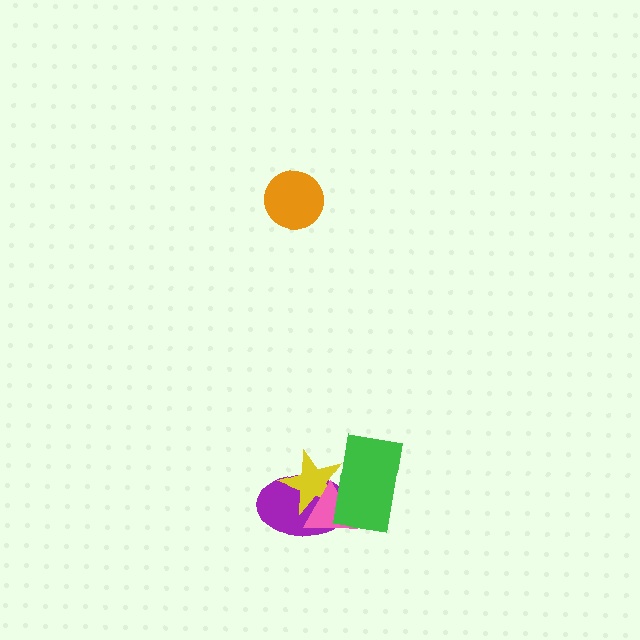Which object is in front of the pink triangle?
The green rectangle is in front of the pink triangle.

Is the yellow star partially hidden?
Yes, it is partially covered by another shape.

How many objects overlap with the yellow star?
3 objects overlap with the yellow star.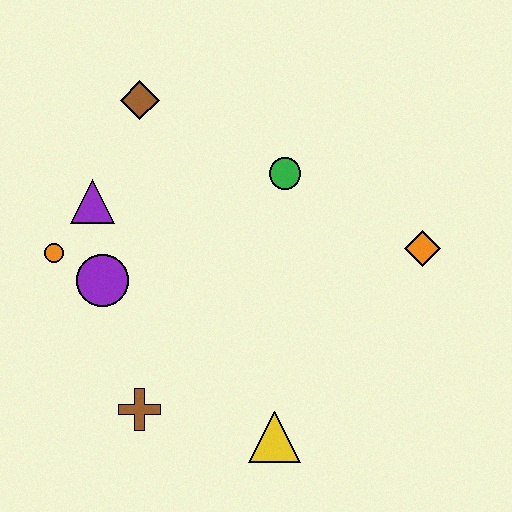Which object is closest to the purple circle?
The orange circle is closest to the purple circle.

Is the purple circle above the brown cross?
Yes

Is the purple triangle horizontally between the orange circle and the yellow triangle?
Yes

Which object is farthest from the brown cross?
The orange diamond is farthest from the brown cross.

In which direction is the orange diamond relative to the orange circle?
The orange diamond is to the right of the orange circle.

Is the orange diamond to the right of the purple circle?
Yes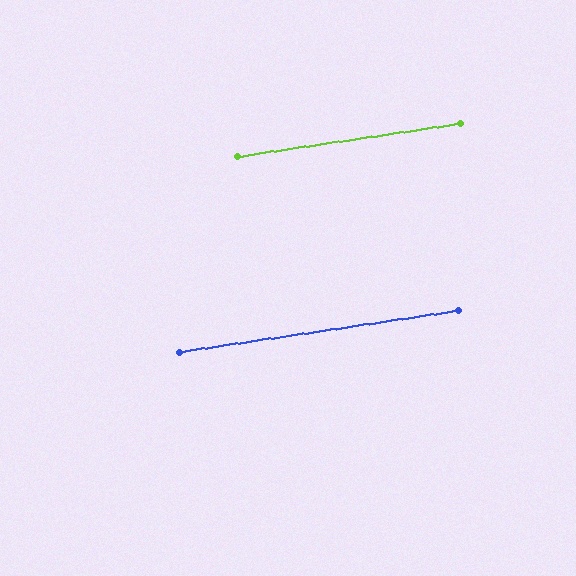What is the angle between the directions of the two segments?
Approximately 0 degrees.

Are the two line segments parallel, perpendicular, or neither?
Parallel — their directions differ by only 0.0°.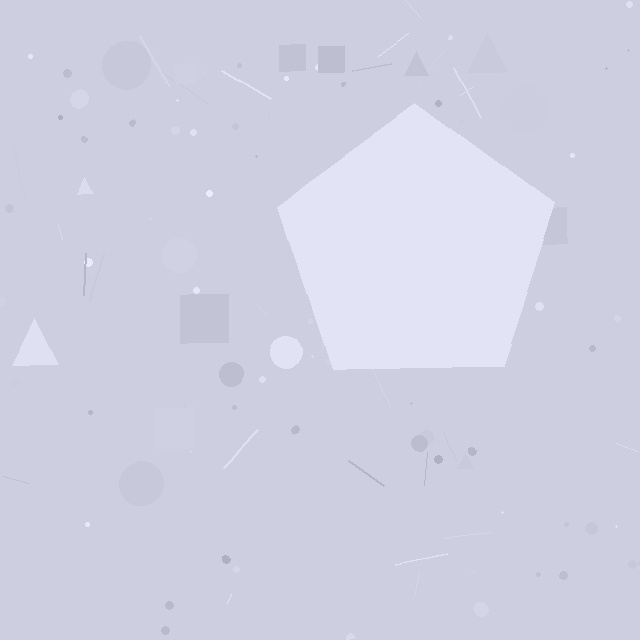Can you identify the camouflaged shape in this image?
The camouflaged shape is a pentagon.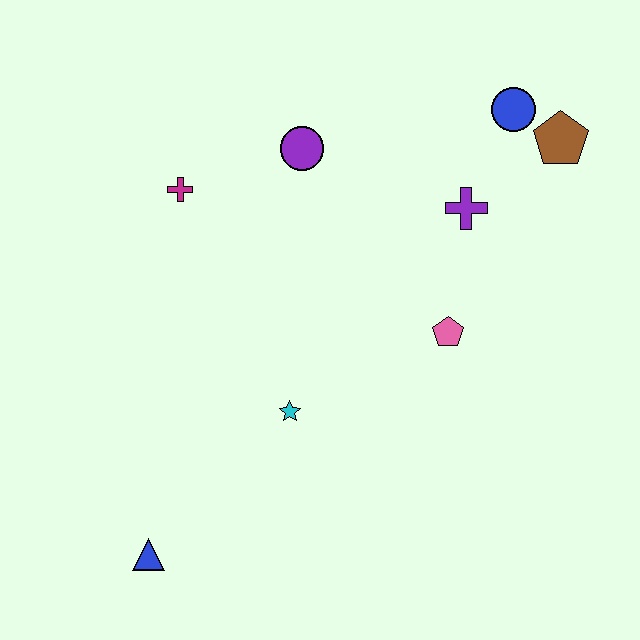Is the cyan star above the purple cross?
No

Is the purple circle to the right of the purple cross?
No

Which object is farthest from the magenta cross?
The brown pentagon is farthest from the magenta cross.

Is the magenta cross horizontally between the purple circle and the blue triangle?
Yes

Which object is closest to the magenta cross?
The purple circle is closest to the magenta cross.